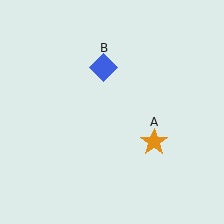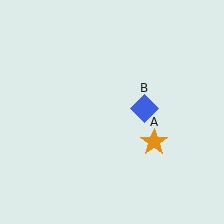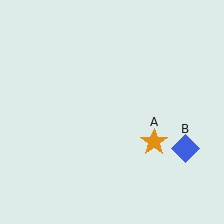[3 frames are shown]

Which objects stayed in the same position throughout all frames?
Orange star (object A) remained stationary.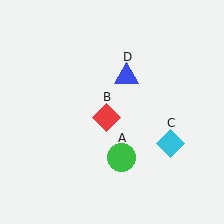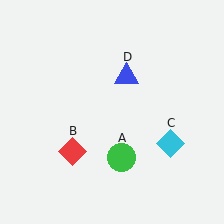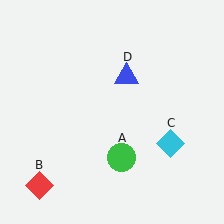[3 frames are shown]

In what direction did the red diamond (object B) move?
The red diamond (object B) moved down and to the left.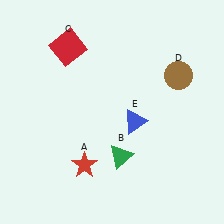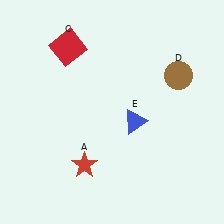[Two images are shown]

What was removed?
The green triangle (B) was removed in Image 2.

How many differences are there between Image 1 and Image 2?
There is 1 difference between the two images.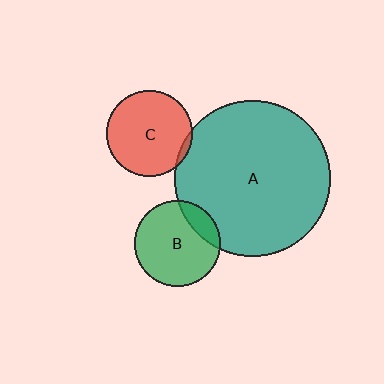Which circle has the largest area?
Circle A (teal).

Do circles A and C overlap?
Yes.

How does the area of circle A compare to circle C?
Approximately 3.3 times.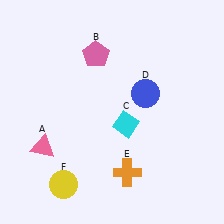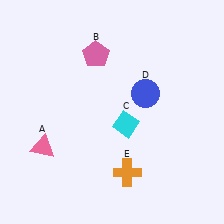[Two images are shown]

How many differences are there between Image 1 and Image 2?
There is 1 difference between the two images.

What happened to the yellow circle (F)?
The yellow circle (F) was removed in Image 2. It was in the bottom-left area of Image 1.